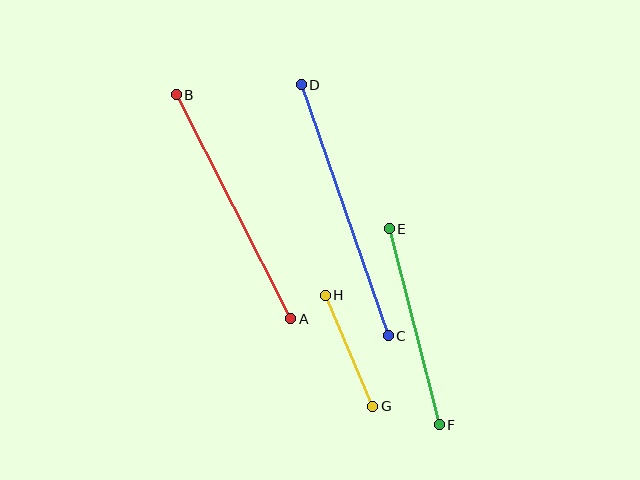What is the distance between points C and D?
The distance is approximately 266 pixels.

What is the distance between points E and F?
The distance is approximately 202 pixels.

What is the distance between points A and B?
The distance is approximately 252 pixels.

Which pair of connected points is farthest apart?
Points C and D are farthest apart.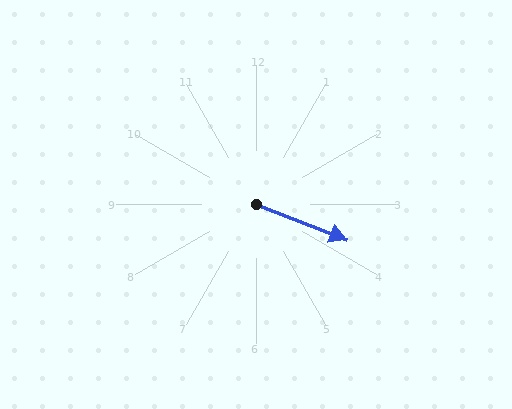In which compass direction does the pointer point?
East.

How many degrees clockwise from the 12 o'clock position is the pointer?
Approximately 111 degrees.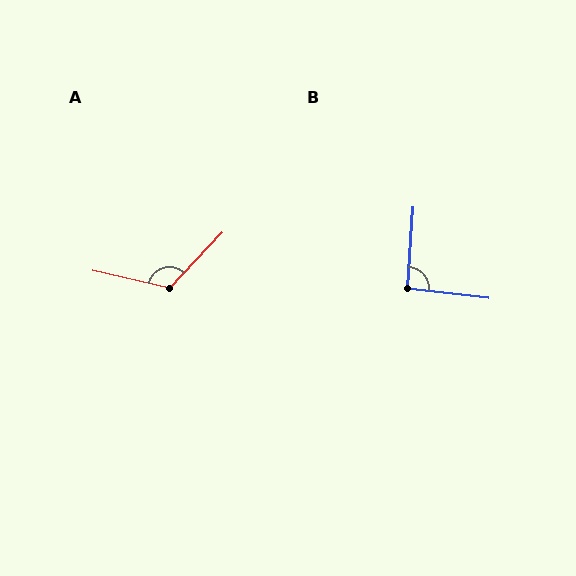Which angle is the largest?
A, at approximately 121 degrees.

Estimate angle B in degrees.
Approximately 93 degrees.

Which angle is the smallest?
B, at approximately 93 degrees.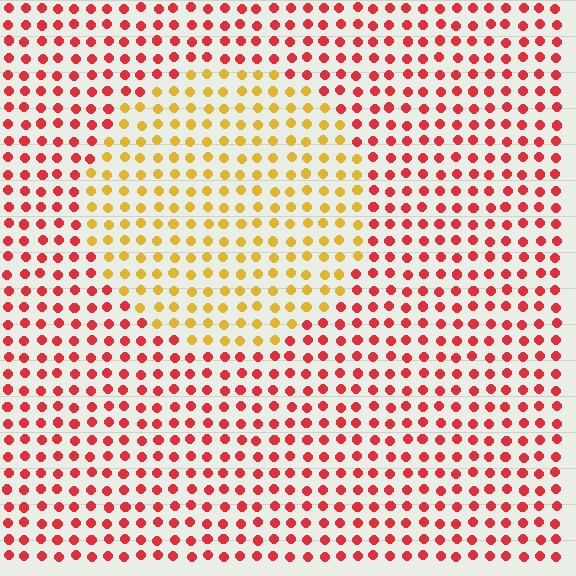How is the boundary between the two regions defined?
The boundary is defined purely by a slight shift in hue (about 50 degrees). Spacing, size, and orientation are identical on both sides.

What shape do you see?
I see a circle.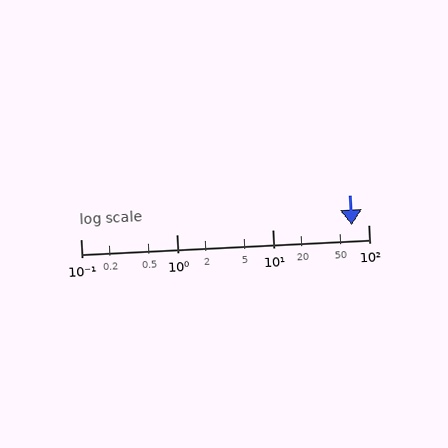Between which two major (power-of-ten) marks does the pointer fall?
The pointer is between 10 and 100.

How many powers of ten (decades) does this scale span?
The scale spans 3 decades, from 0.1 to 100.